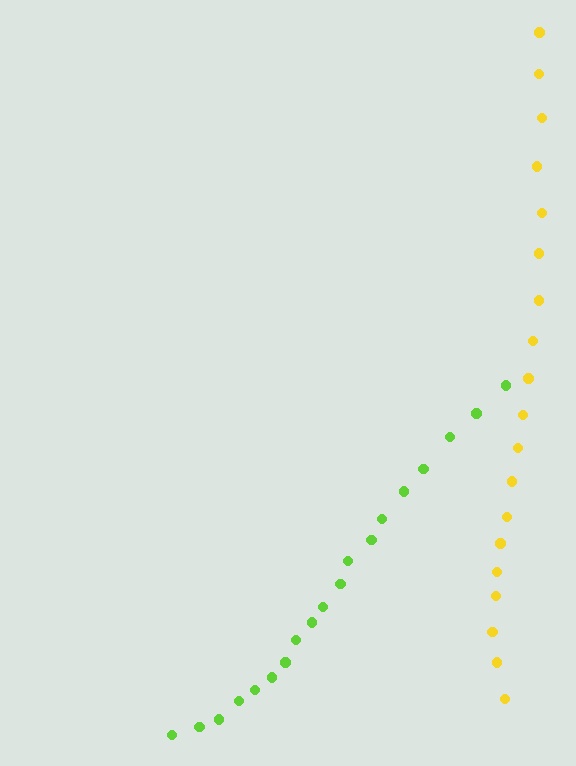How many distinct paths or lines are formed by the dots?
There are 2 distinct paths.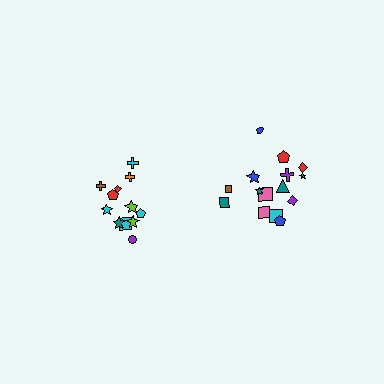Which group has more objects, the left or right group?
The right group.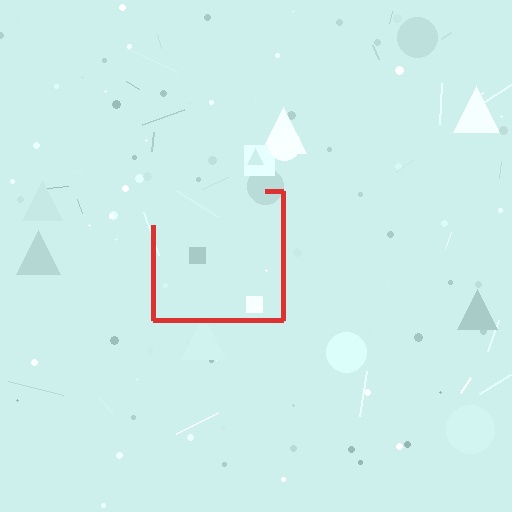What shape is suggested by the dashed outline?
The dashed outline suggests a square.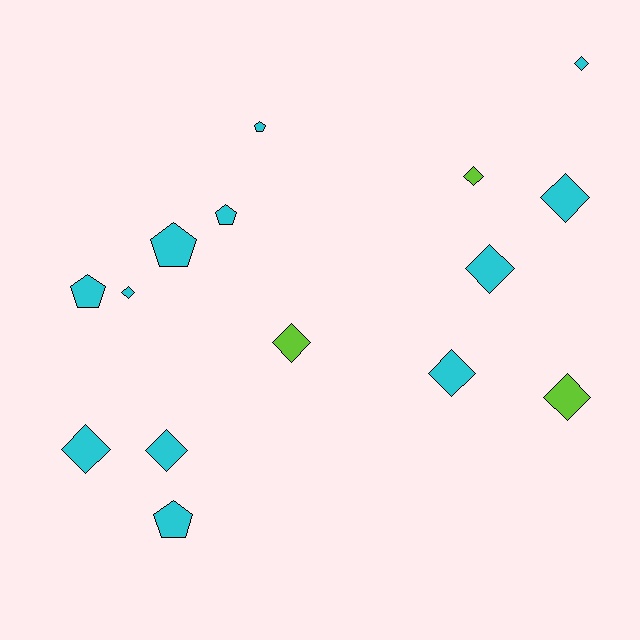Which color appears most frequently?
Cyan, with 12 objects.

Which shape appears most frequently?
Diamond, with 10 objects.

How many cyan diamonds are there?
There are 7 cyan diamonds.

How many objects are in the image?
There are 15 objects.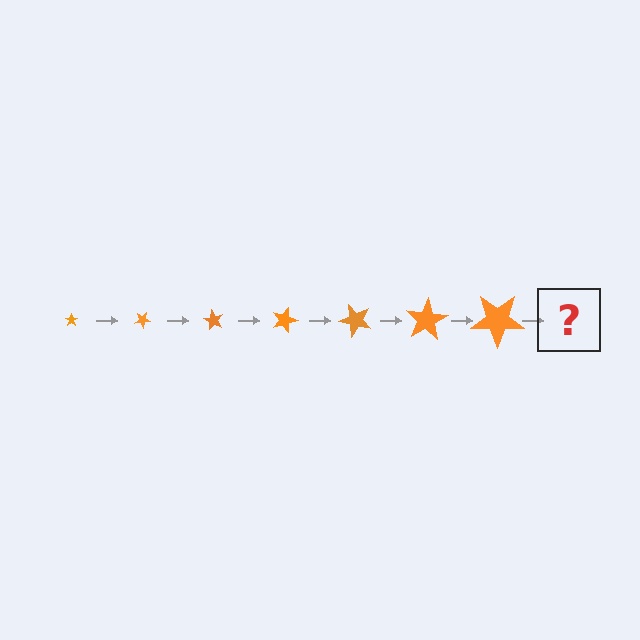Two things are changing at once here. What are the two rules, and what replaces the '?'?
The two rules are that the star grows larger each step and it rotates 30 degrees each step. The '?' should be a star, larger than the previous one and rotated 210 degrees from the start.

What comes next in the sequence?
The next element should be a star, larger than the previous one and rotated 210 degrees from the start.